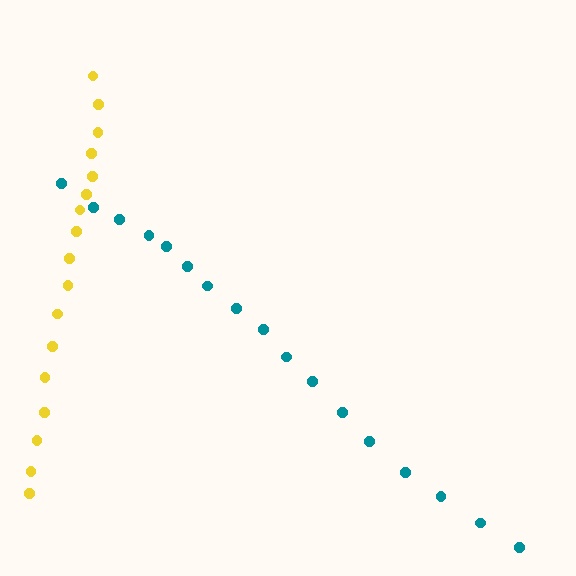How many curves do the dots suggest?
There are 2 distinct paths.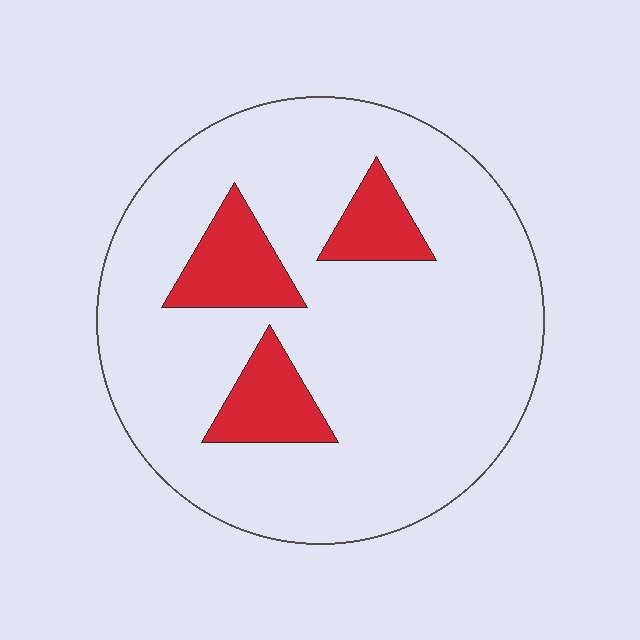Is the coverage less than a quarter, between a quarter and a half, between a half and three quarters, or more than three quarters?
Less than a quarter.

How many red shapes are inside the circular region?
3.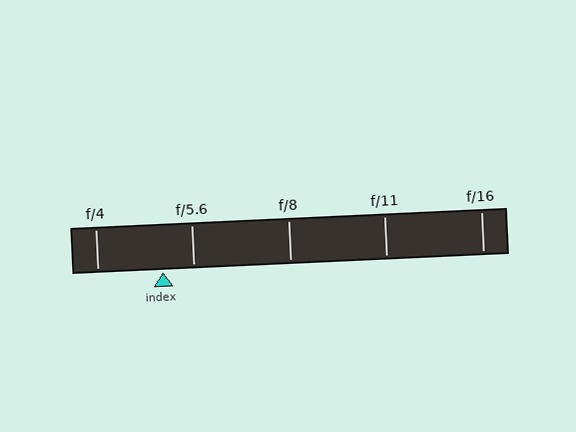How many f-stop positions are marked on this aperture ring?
There are 5 f-stop positions marked.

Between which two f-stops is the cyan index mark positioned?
The index mark is between f/4 and f/5.6.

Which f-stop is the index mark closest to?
The index mark is closest to f/5.6.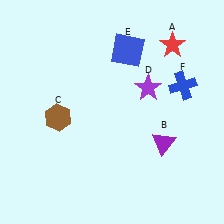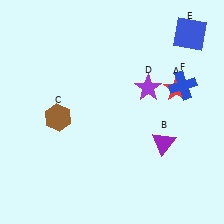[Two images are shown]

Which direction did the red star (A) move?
The red star (A) moved down.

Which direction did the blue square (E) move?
The blue square (E) moved right.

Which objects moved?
The objects that moved are: the red star (A), the blue square (E).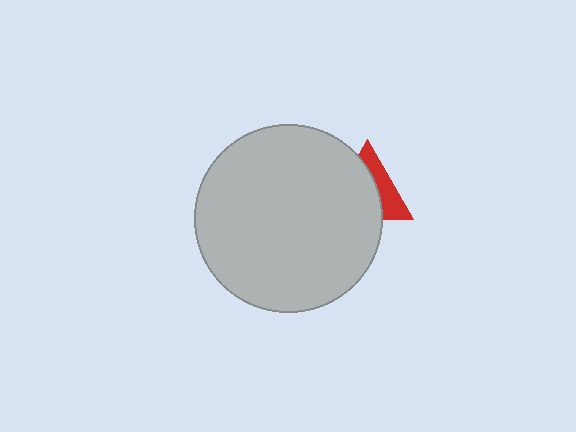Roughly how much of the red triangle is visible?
A small part of it is visible (roughly 39%).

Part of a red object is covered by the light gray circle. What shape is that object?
It is a triangle.